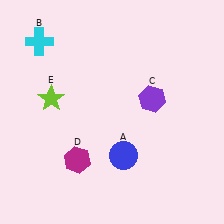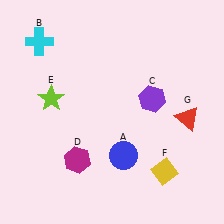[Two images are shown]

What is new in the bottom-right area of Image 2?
A red triangle (G) was added in the bottom-right area of Image 2.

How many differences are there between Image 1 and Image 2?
There are 2 differences between the two images.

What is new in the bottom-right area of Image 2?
A yellow diamond (F) was added in the bottom-right area of Image 2.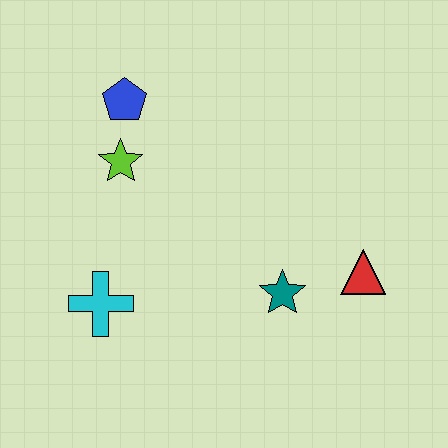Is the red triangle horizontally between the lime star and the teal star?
No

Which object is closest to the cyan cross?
The lime star is closest to the cyan cross.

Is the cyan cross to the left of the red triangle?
Yes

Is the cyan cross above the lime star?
No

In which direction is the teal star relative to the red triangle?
The teal star is to the left of the red triangle.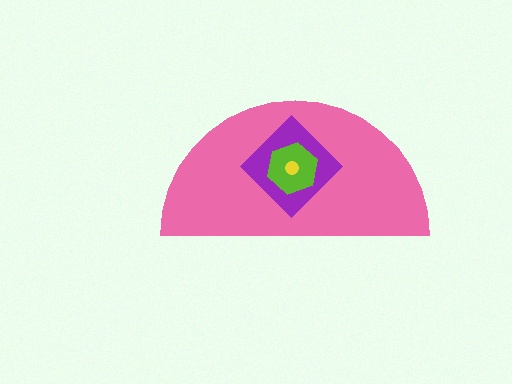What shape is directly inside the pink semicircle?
The purple diamond.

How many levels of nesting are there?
4.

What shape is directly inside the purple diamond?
The lime hexagon.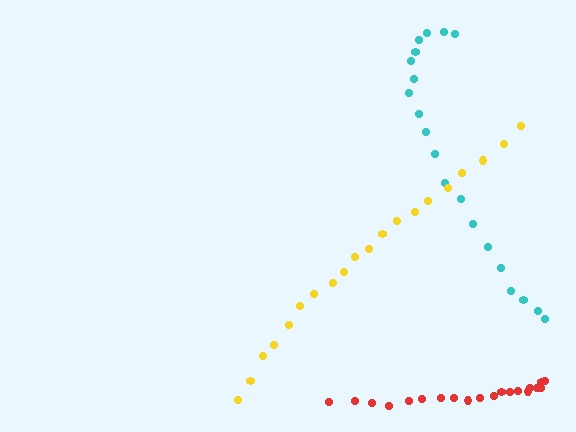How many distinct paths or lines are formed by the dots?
There are 3 distinct paths.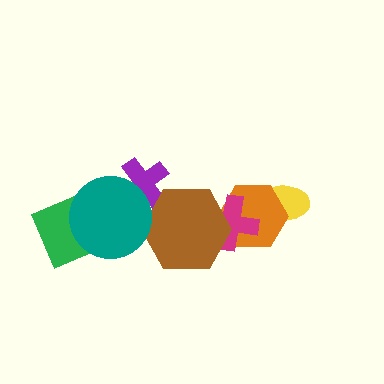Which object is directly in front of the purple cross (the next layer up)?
The brown hexagon is directly in front of the purple cross.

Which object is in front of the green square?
The teal circle is in front of the green square.